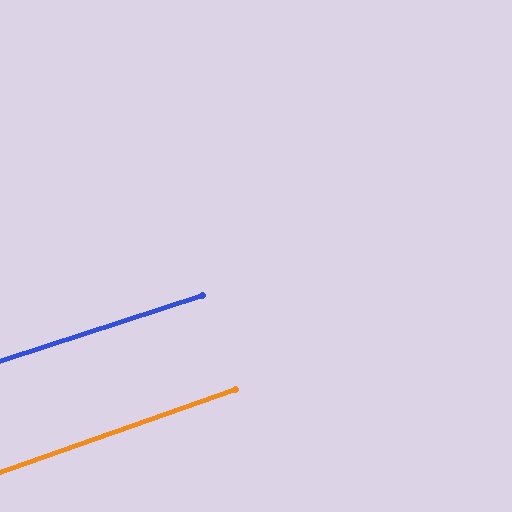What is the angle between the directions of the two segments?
Approximately 2 degrees.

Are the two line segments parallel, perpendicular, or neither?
Parallel — their directions differ by only 1.6°.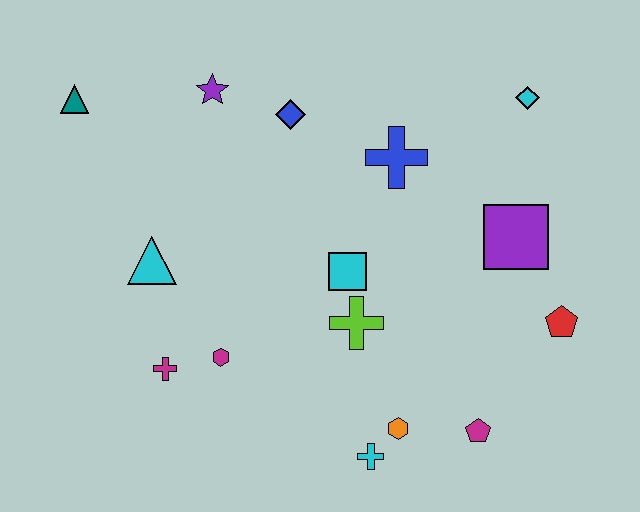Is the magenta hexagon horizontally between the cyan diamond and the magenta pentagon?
No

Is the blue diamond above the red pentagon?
Yes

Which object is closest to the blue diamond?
The purple star is closest to the blue diamond.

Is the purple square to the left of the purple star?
No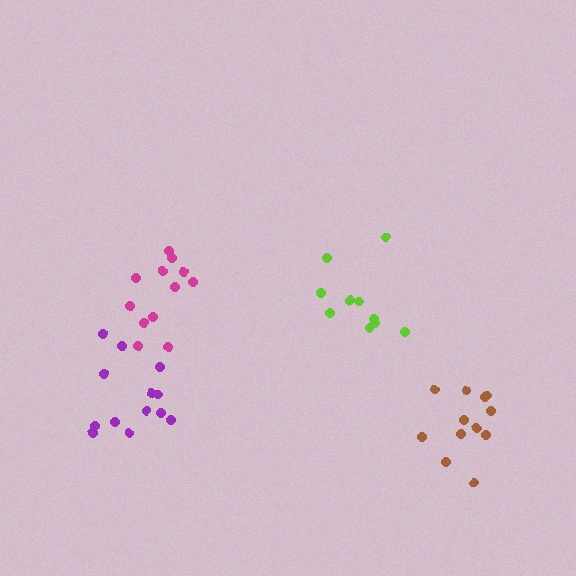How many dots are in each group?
Group 1: 12 dots, Group 2: 10 dots, Group 3: 13 dots, Group 4: 12 dots (47 total).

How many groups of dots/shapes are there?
There are 4 groups.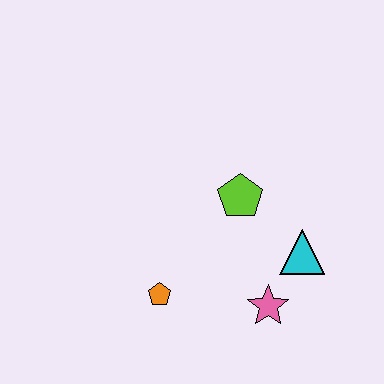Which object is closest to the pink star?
The cyan triangle is closest to the pink star.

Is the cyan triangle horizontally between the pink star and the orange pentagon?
No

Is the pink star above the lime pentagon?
No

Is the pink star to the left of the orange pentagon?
No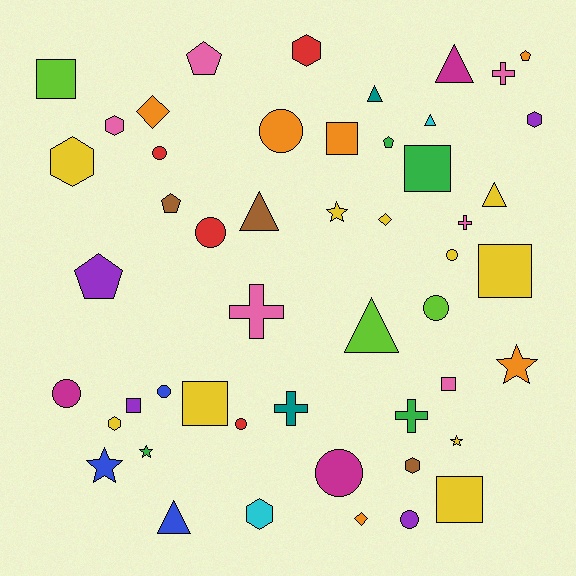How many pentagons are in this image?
There are 5 pentagons.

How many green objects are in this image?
There are 4 green objects.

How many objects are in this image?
There are 50 objects.